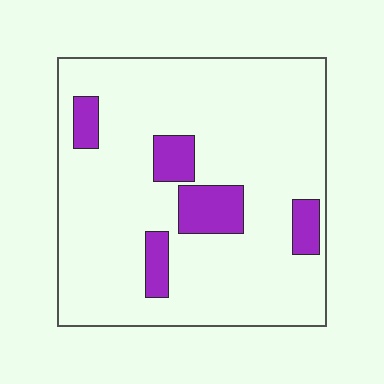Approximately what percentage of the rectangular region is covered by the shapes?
Approximately 15%.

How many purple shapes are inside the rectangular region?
5.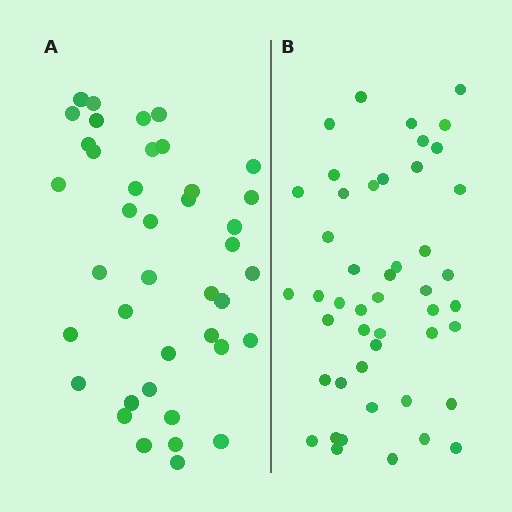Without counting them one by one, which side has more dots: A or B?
Region B (the right region) has more dots.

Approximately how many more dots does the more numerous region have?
Region B has roughly 8 or so more dots than region A.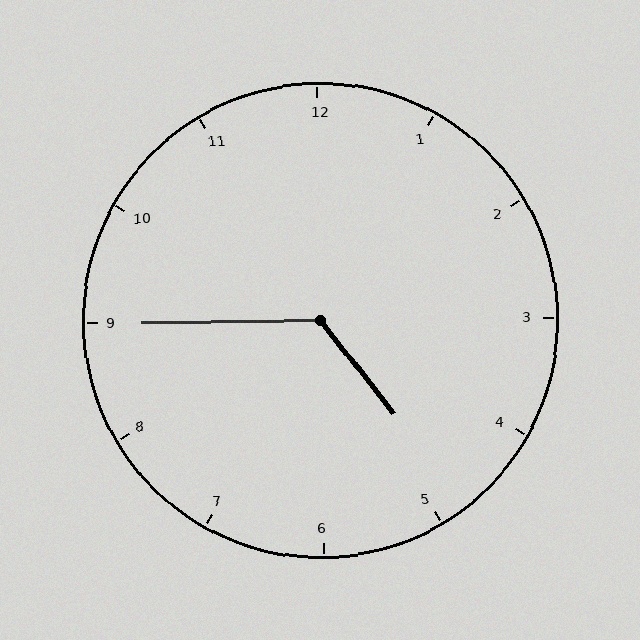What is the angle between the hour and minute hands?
Approximately 128 degrees.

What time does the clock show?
4:45.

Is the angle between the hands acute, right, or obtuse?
It is obtuse.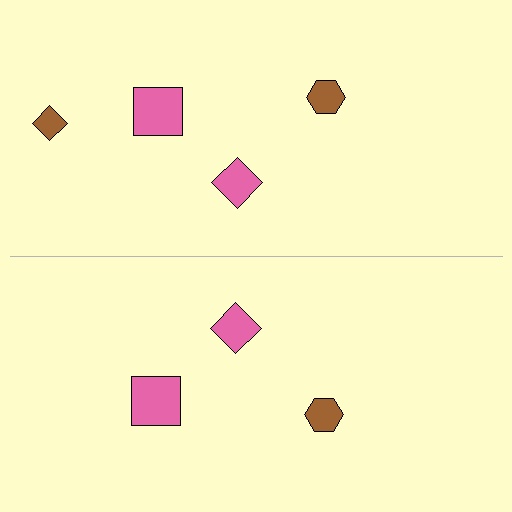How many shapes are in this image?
There are 7 shapes in this image.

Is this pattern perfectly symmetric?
No, the pattern is not perfectly symmetric. A brown diamond is missing from the bottom side.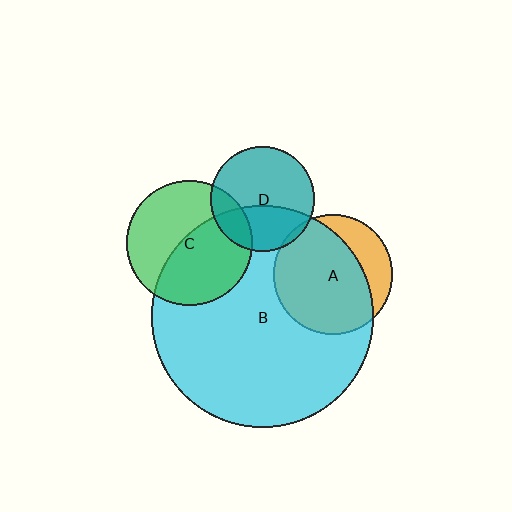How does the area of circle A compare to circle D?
Approximately 1.3 times.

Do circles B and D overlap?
Yes.